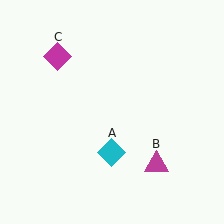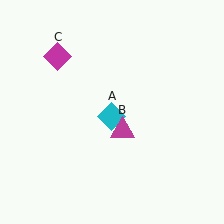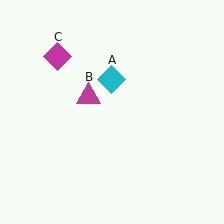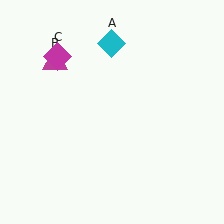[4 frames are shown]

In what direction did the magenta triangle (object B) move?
The magenta triangle (object B) moved up and to the left.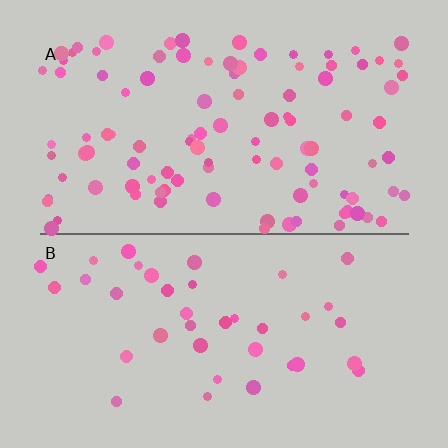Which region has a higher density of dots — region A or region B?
A (the top).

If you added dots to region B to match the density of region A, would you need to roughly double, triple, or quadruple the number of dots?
Approximately triple.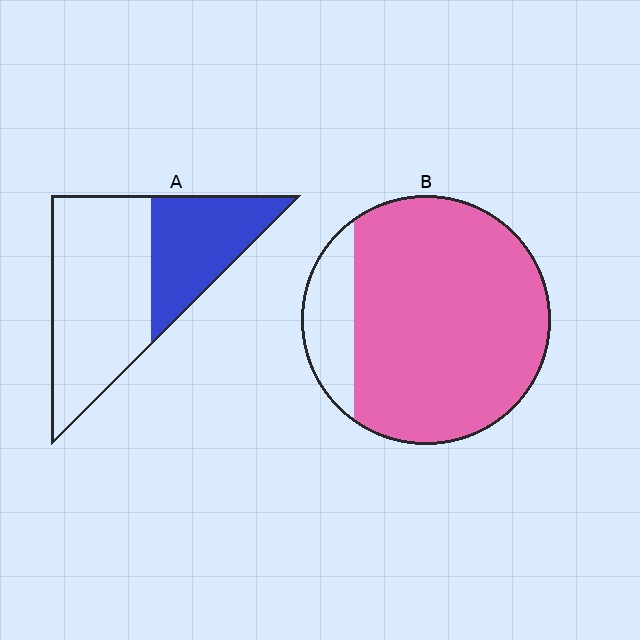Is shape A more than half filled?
No.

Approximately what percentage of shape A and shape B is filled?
A is approximately 35% and B is approximately 85%.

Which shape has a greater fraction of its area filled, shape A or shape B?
Shape B.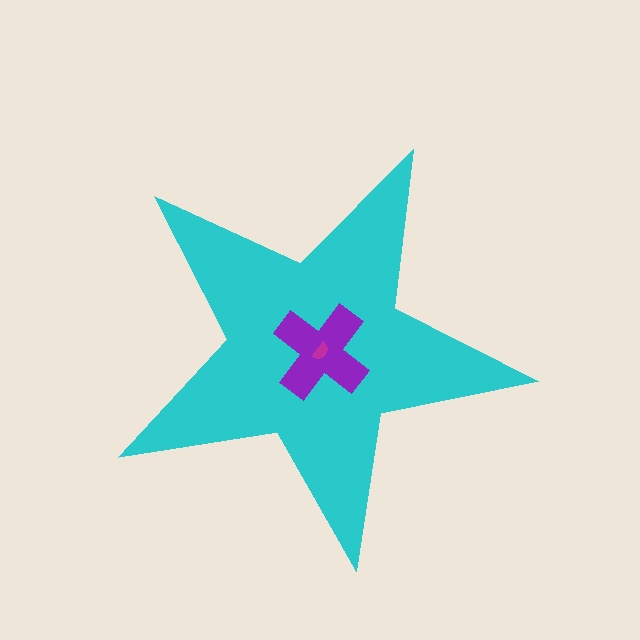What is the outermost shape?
The cyan star.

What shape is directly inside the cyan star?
The purple cross.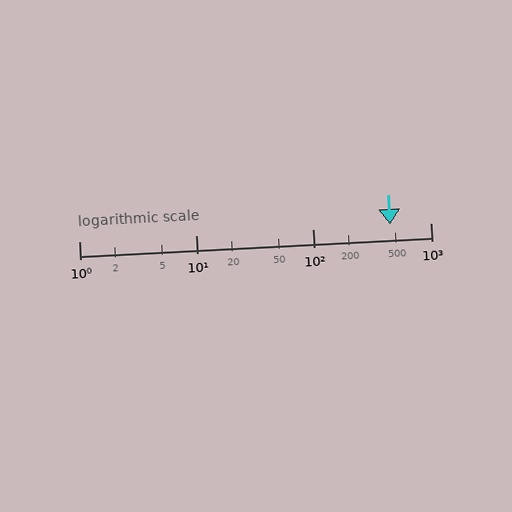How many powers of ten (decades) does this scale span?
The scale spans 3 decades, from 1 to 1000.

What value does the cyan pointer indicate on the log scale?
The pointer indicates approximately 450.